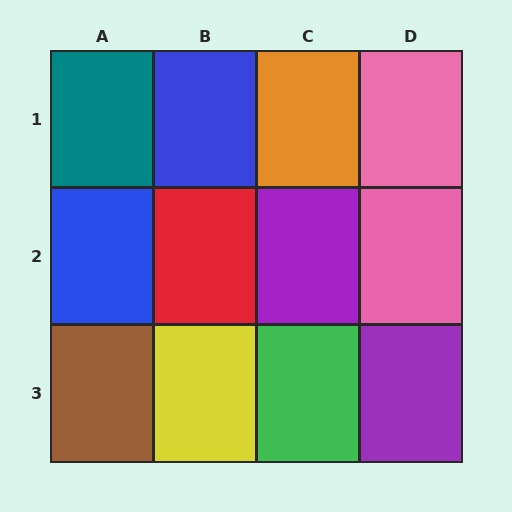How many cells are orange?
1 cell is orange.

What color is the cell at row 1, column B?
Blue.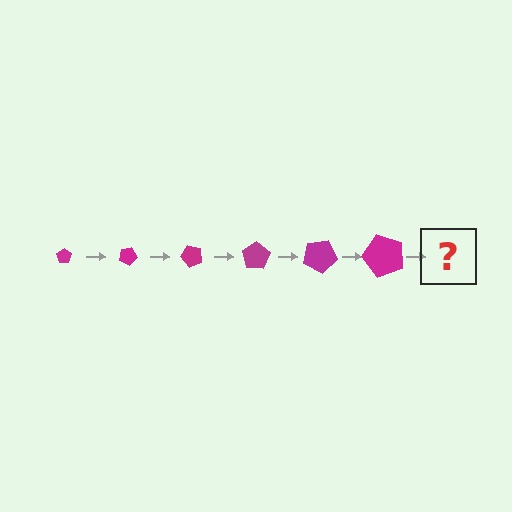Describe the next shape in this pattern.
It should be a pentagon, larger than the previous one and rotated 150 degrees from the start.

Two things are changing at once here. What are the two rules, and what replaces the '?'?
The two rules are that the pentagon grows larger each step and it rotates 25 degrees each step. The '?' should be a pentagon, larger than the previous one and rotated 150 degrees from the start.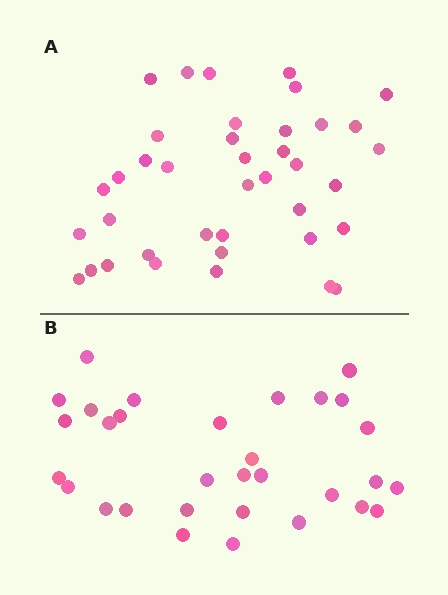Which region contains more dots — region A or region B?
Region A (the top region) has more dots.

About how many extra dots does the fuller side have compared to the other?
Region A has roughly 8 or so more dots than region B.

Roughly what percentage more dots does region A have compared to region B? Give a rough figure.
About 25% more.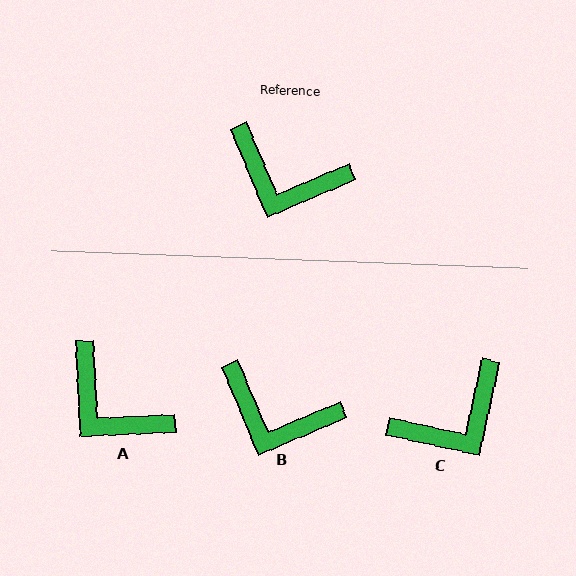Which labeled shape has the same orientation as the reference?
B.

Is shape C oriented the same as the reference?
No, it is off by about 54 degrees.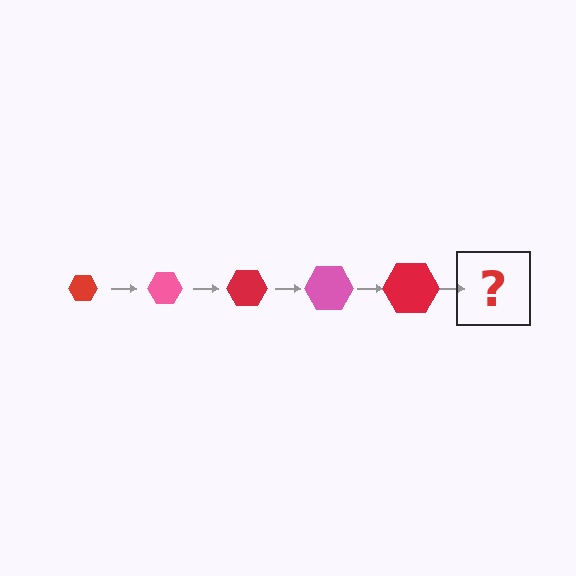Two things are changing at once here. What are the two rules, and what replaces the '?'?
The two rules are that the hexagon grows larger each step and the color cycles through red and pink. The '?' should be a pink hexagon, larger than the previous one.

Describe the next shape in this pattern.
It should be a pink hexagon, larger than the previous one.